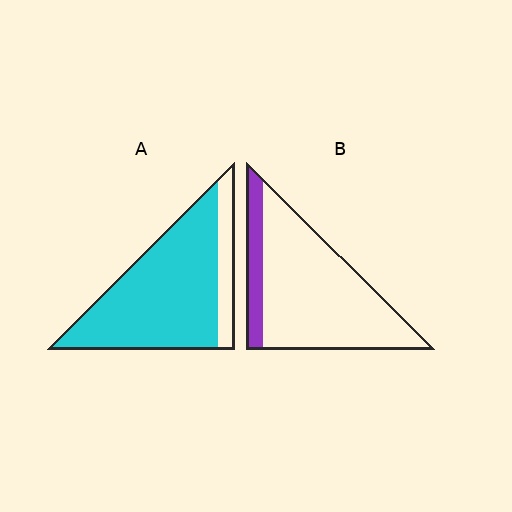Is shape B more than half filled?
No.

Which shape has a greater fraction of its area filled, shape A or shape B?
Shape A.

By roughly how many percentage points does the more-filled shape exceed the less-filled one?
By roughly 65 percentage points (A over B).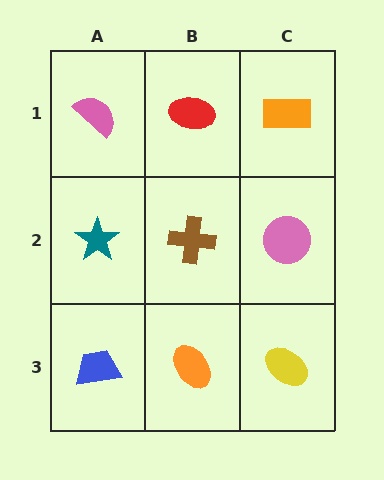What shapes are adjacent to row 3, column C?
A pink circle (row 2, column C), an orange ellipse (row 3, column B).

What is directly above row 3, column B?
A brown cross.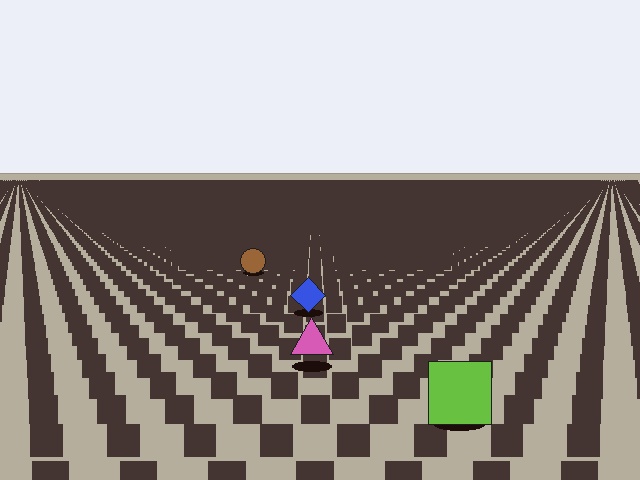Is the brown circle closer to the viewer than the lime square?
No. The lime square is closer — you can tell from the texture gradient: the ground texture is coarser near it.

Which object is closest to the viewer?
The lime square is closest. The texture marks near it are larger and more spread out.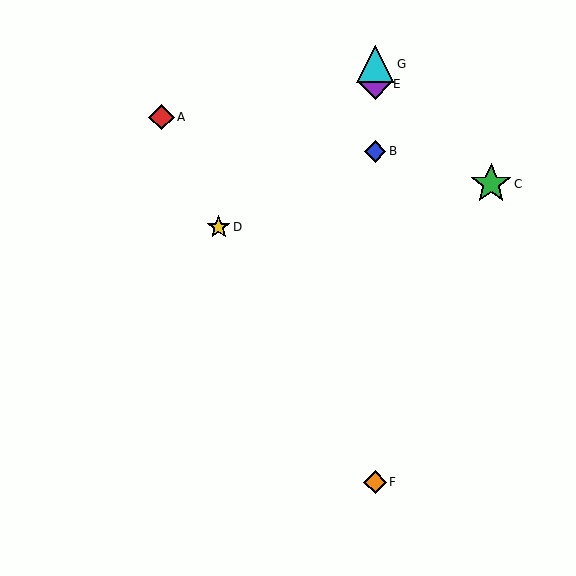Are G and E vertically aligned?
Yes, both are at x≈375.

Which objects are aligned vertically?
Objects B, E, F, G are aligned vertically.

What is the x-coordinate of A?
Object A is at x≈161.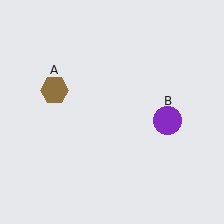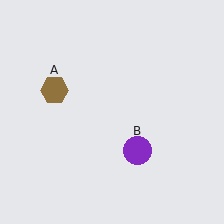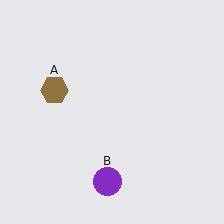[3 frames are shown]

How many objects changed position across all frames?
1 object changed position: purple circle (object B).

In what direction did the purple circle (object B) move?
The purple circle (object B) moved down and to the left.